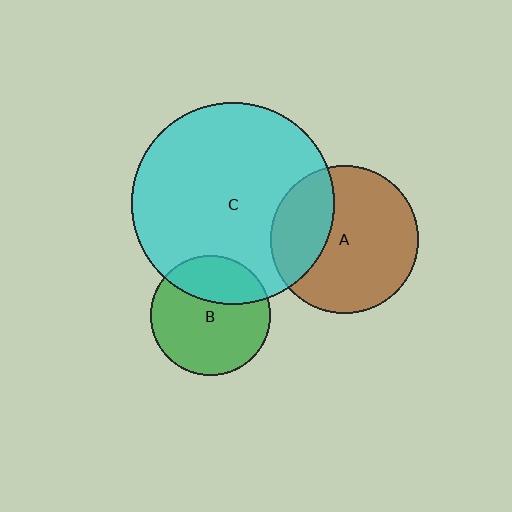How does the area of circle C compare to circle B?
Approximately 2.9 times.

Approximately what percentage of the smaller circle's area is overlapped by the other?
Approximately 30%.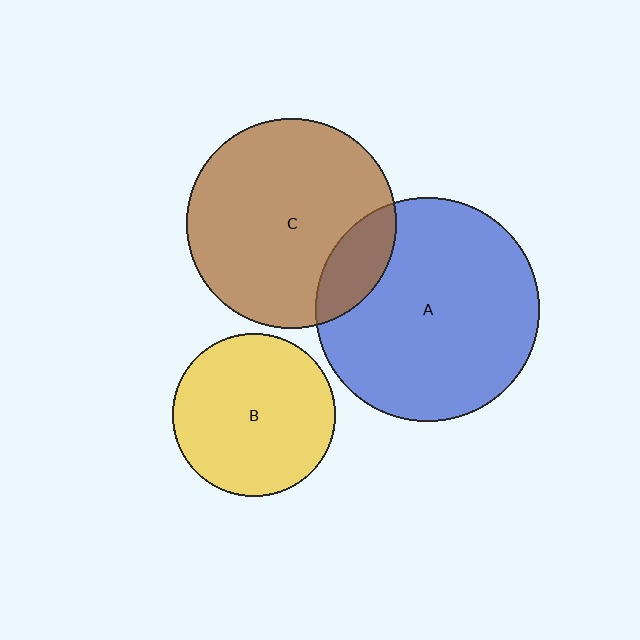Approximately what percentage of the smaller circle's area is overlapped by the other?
Approximately 15%.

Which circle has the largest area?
Circle A (blue).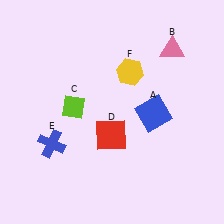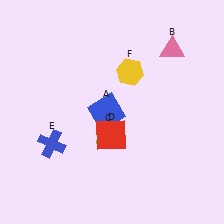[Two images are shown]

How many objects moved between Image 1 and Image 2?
2 objects moved between the two images.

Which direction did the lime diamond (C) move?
The lime diamond (C) moved right.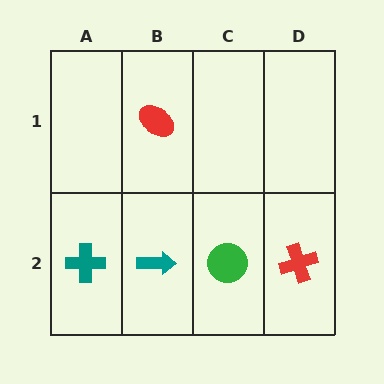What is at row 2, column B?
A teal arrow.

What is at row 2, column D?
A red cross.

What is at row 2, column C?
A green circle.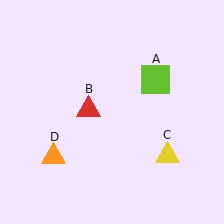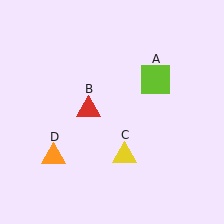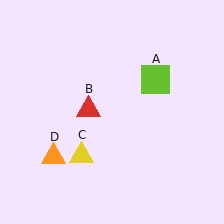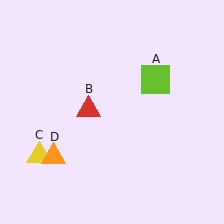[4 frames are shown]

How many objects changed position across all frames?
1 object changed position: yellow triangle (object C).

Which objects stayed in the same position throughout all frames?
Lime square (object A) and red triangle (object B) and orange triangle (object D) remained stationary.